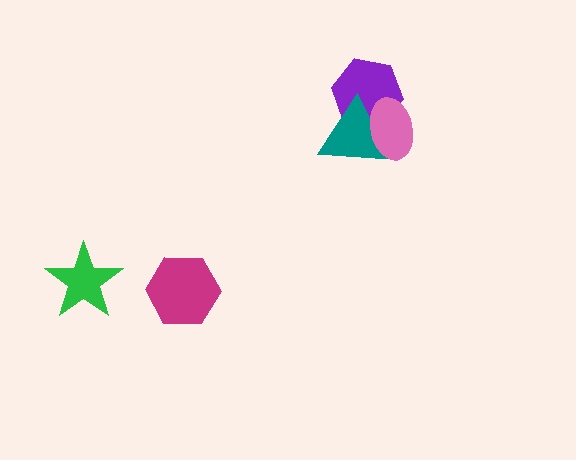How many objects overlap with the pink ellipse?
2 objects overlap with the pink ellipse.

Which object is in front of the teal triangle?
The pink ellipse is in front of the teal triangle.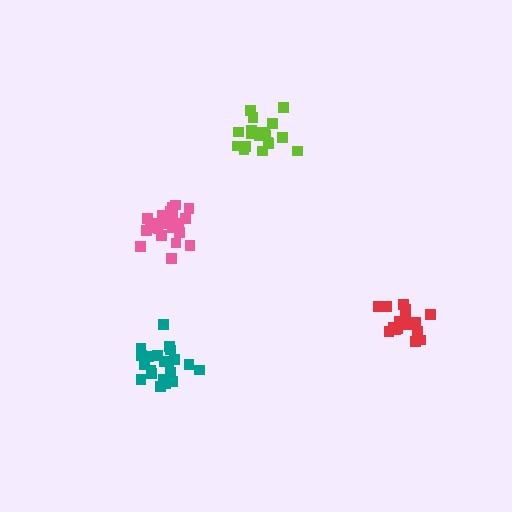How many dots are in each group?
Group 1: 19 dots, Group 2: 21 dots, Group 3: 17 dots, Group 4: 21 dots (78 total).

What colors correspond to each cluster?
The clusters are colored: lime, teal, red, pink.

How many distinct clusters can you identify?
There are 4 distinct clusters.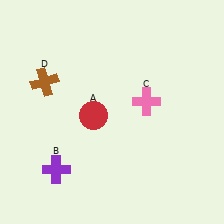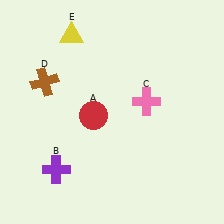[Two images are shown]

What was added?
A yellow triangle (E) was added in Image 2.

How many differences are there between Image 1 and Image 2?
There is 1 difference between the two images.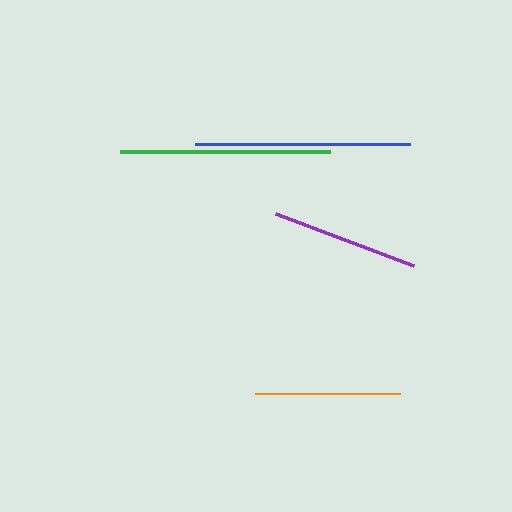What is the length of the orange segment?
The orange segment is approximately 145 pixels long.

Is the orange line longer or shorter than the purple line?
The purple line is longer than the orange line.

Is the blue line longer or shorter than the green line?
The blue line is longer than the green line.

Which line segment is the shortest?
The orange line is the shortest at approximately 145 pixels.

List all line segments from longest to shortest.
From longest to shortest: blue, green, purple, orange.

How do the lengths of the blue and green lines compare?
The blue and green lines are approximately the same length.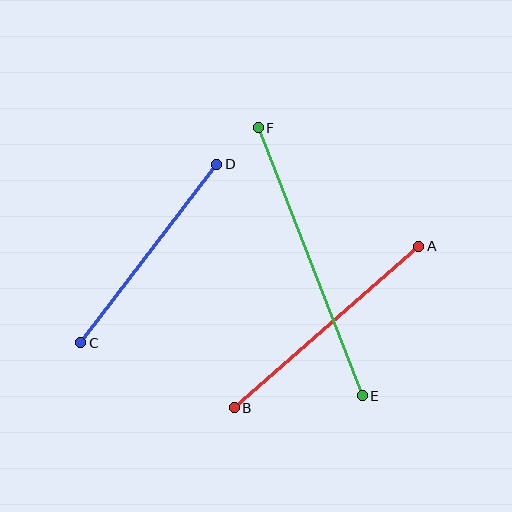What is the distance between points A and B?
The distance is approximately 245 pixels.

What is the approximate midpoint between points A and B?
The midpoint is at approximately (327, 327) pixels.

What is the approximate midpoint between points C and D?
The midpoint is at approximately (149, 253) pixels.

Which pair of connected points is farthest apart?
Points E and F are farthest apart.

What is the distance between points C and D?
The distance is approximately 225 pixels.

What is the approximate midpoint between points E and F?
The midpoint is at approximately (310, 262) pixels.